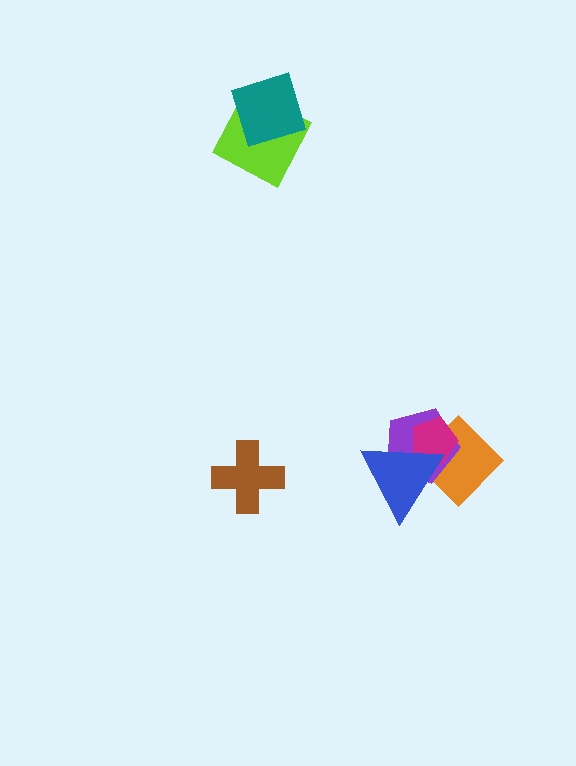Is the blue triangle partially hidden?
No, no other shape covers it.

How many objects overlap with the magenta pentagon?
3 objects overlap with the magenta pentagon.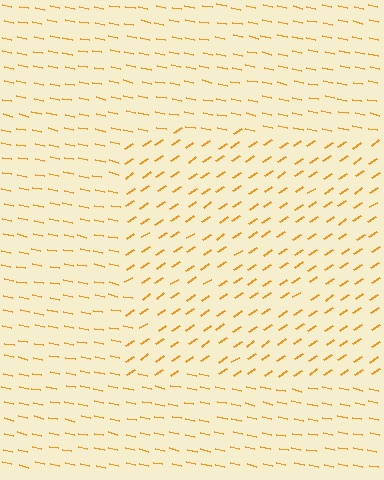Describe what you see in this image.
The image is filled with small orange line segments. A rectangle region in the image has lines oriented differently from the surrounding lines, creating a visible texture boundary.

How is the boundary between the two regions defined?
The boundary is defined purely by a change in line orientation (approximately 45 degrees difference). All lines are the same color and thickness.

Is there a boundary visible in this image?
Yes, there is a texture boundary formed by a change in line orientation.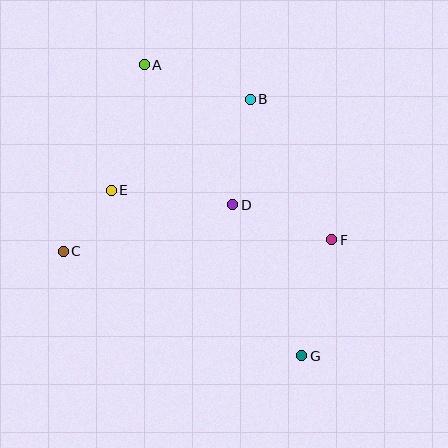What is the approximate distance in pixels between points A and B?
The distance between A and B is approximately 111 pixels.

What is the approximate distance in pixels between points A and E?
The distance between A and E is approximately 130 pixels.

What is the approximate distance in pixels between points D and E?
The distance between D and E is approximately 123 pixels.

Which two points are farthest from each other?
Points A and G are farthest from each other.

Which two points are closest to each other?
Points C and E are closest to each other.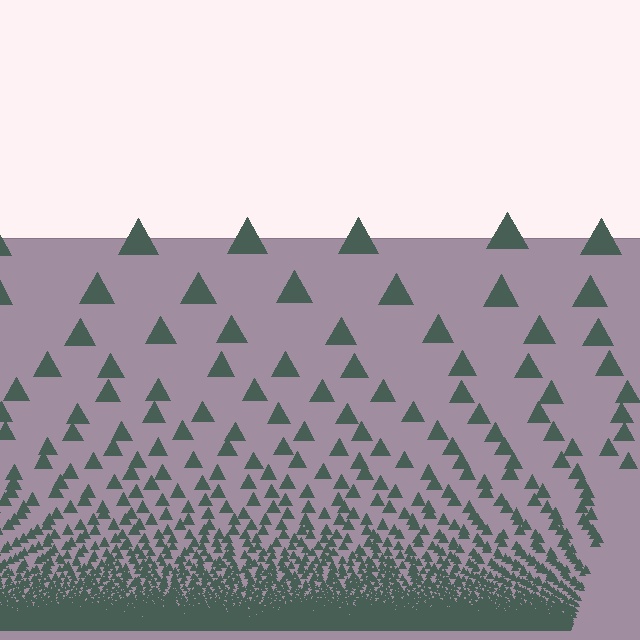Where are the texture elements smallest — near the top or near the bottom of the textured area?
Near the bottom.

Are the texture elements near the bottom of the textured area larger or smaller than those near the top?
Smaller. The gradient is inverted — elements near the bottom are smaller and denser.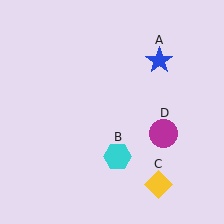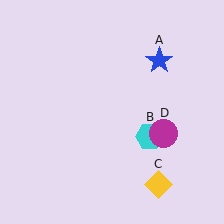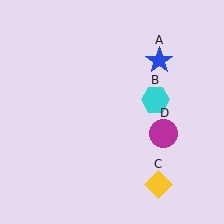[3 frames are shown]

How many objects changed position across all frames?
1 object changed position: cyan hexagon (object B).